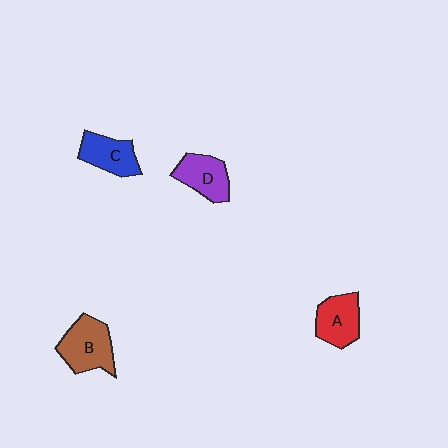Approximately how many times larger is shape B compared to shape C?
Approximately 1.3 times.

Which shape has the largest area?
Shape B (brown).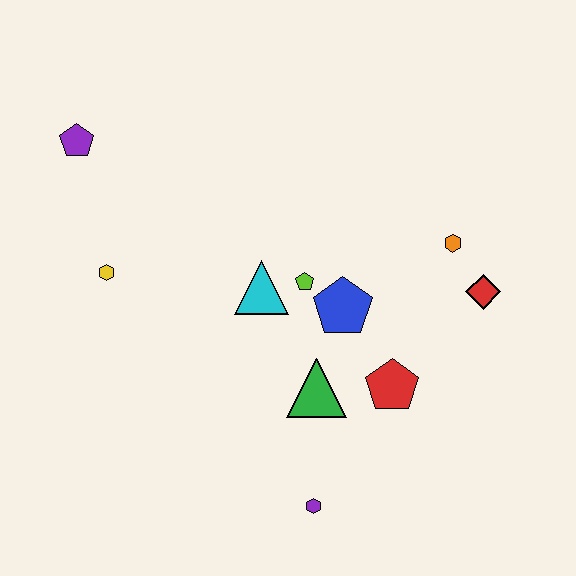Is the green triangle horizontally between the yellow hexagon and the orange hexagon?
Yes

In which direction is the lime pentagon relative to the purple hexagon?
The lime pentagon is above the purple hexagon.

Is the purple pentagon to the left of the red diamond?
Yes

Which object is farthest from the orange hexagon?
The purple pentagon is farthest from the orange hexagon.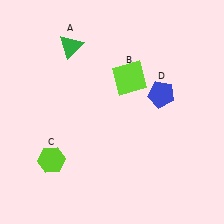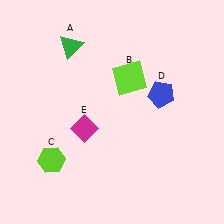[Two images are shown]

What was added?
A magenta diamond (E) was added in Image 2.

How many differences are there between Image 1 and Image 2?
There is 1 difference between the two images.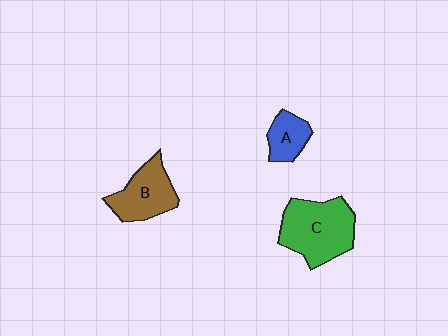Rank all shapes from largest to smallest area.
From largest to smallest: C (green), B (brown), A (blue).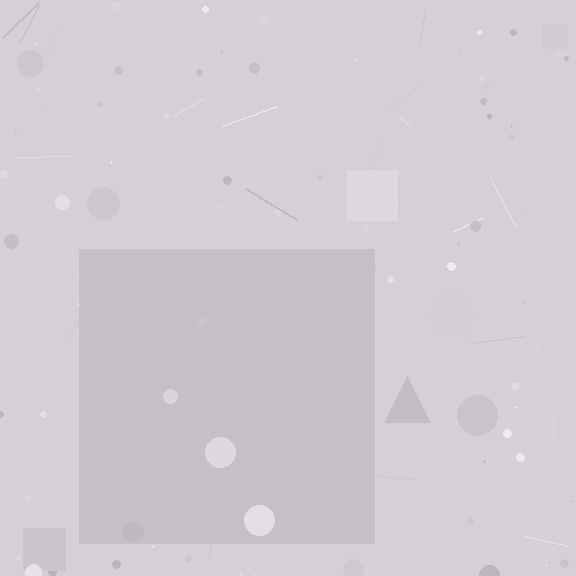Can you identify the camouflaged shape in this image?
The camouflaged shape is a square.